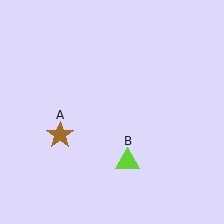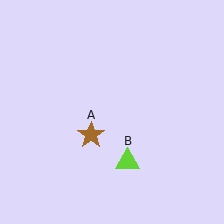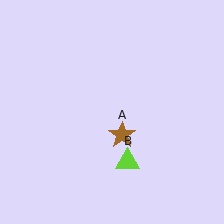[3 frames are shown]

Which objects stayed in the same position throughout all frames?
Lime triangle (object B) remained stationary.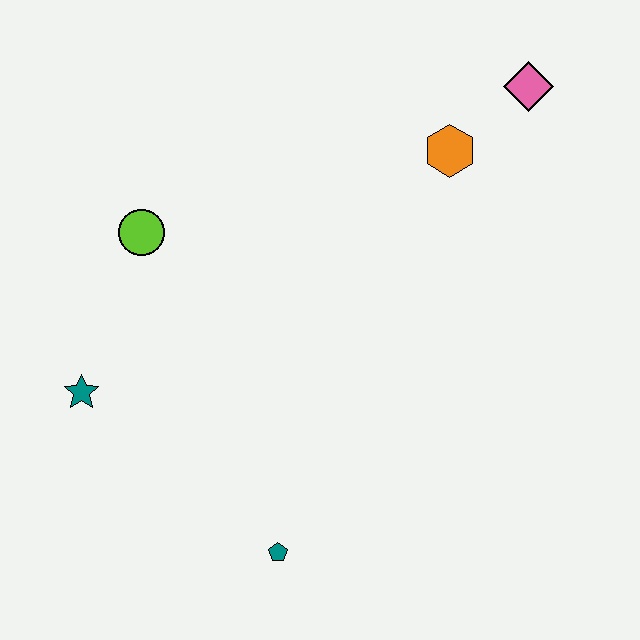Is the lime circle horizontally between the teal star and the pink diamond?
Yes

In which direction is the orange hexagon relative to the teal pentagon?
The orange hexagon is above the teal pentagon.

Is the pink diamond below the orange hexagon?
No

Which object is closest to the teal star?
The lime circle is closest to the teal star.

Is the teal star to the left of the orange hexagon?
Yes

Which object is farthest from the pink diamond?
The teal star is farthest from the pink diamond.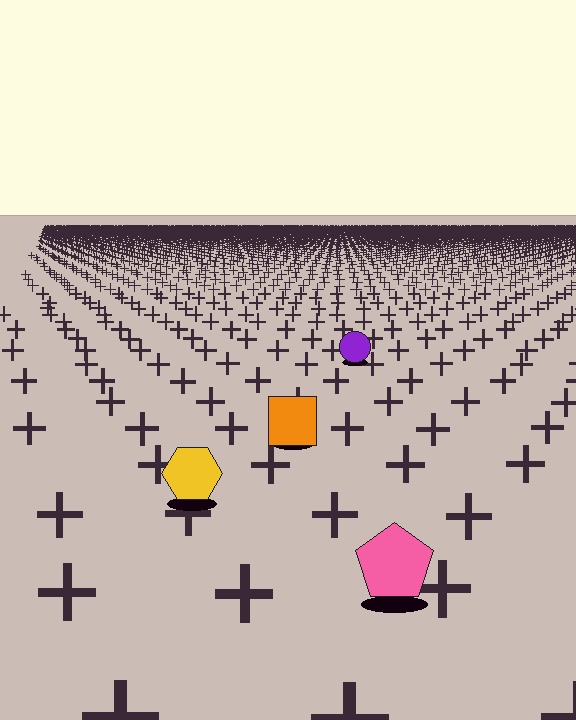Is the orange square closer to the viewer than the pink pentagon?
No. The pink pentagon is closer — you can tell from the texture gradient: the ground texture is coarser near it.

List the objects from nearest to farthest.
From nearest to farthest: the pink pentagon, the yellow hexagon, the orange square, the purple circle.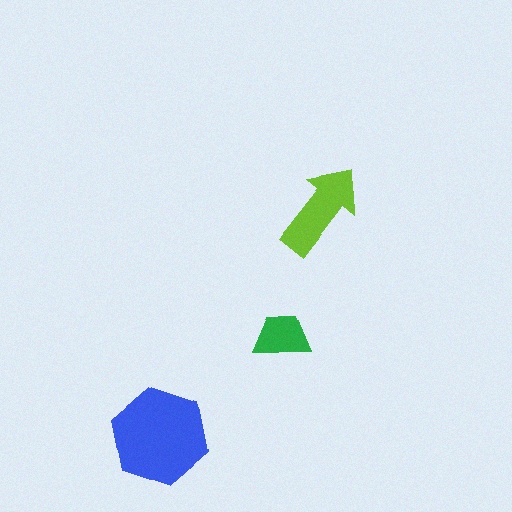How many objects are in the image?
There are 3 objects in the image.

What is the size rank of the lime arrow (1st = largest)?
2nd.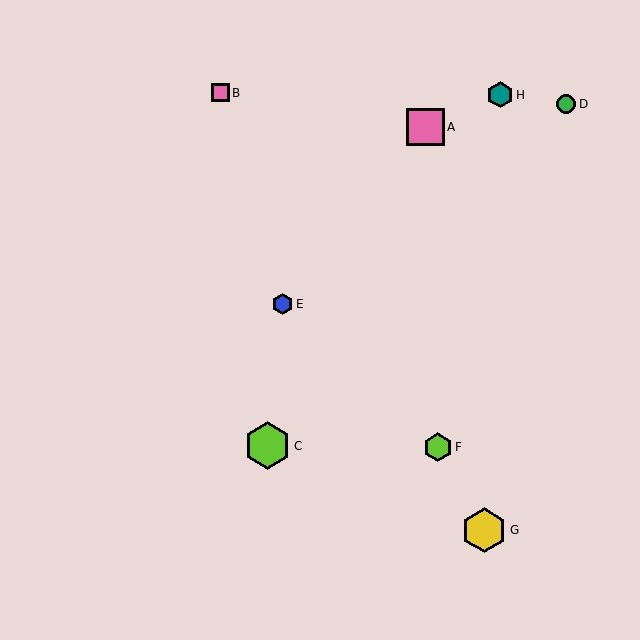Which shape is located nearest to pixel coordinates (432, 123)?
The pink square (labeled A) at (425, 127) is nearest to that location.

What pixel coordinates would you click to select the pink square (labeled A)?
Click at (425, 127) to select the pink square A.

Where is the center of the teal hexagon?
The center of the teal hexagon is at (500, 95).